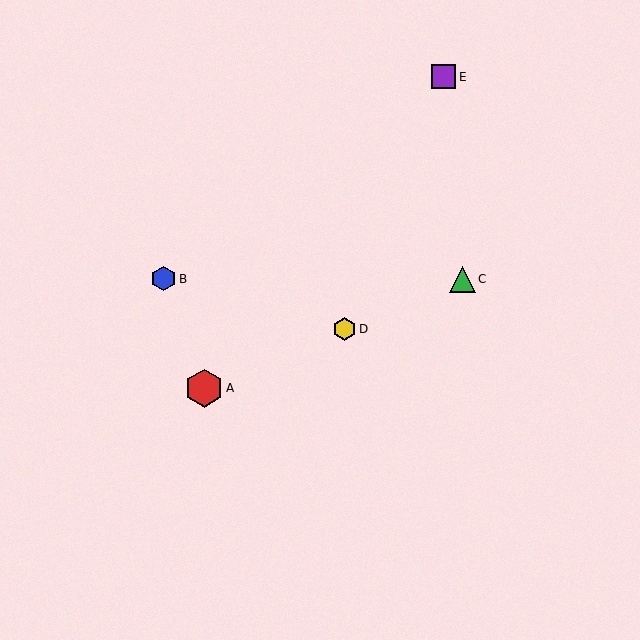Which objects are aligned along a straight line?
Objects A, C, D are aligned along a straight line.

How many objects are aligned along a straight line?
3 objects (A, C, D) are aligned along a straight line.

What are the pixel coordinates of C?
Object C is at (462, 279).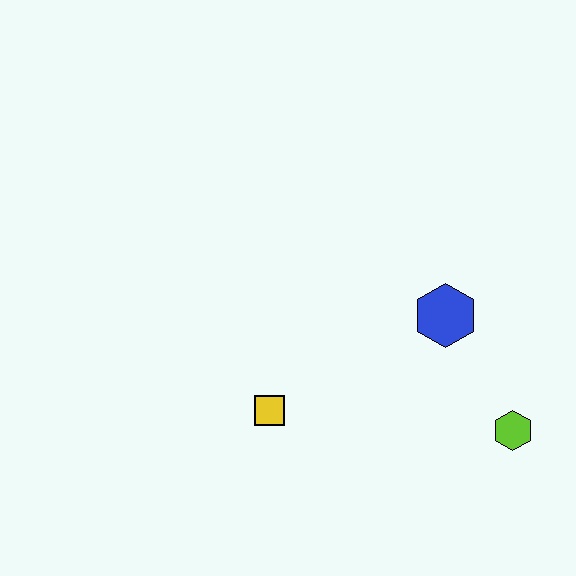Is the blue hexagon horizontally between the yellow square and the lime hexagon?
Yes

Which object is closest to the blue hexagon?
The lime hexagon is closest to the blue hexagon.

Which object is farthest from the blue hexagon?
The yellow square is farthest from the blue hexagon.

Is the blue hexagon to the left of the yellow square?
No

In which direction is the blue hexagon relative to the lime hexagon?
The blue hexagon is above the lime hexagon.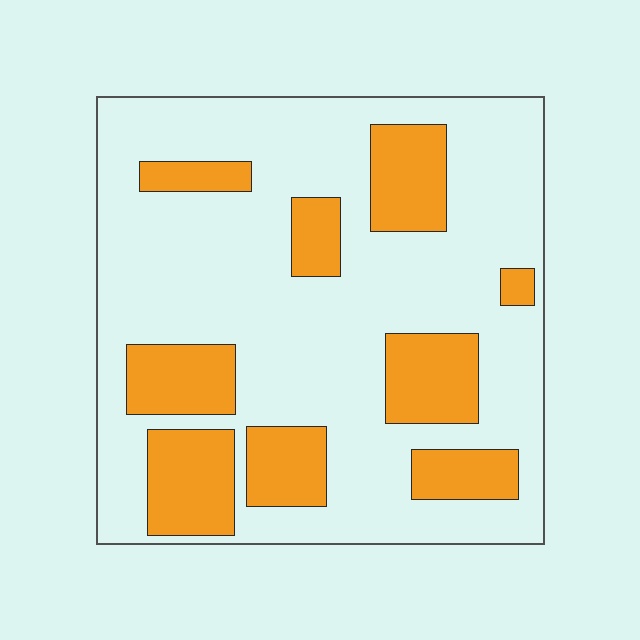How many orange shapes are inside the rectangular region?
9.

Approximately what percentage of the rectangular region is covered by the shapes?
Approximately 25%.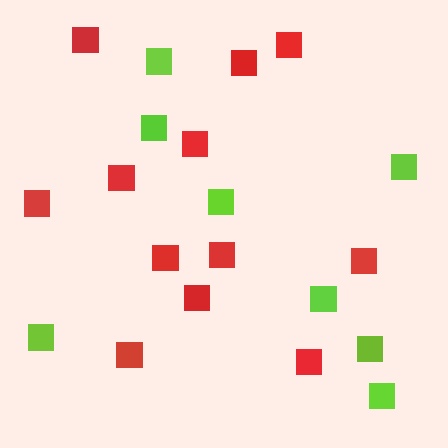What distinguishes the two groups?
There are 2 groups: one group of red squares (12) and one group of lime squares (8).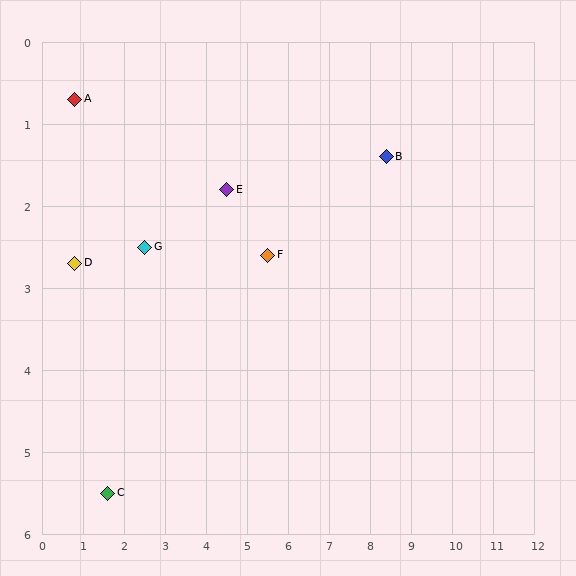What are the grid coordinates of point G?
Point G is at approximately (2.5, 2.5).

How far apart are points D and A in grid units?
Points D and A are about 2.0 grid units apart.